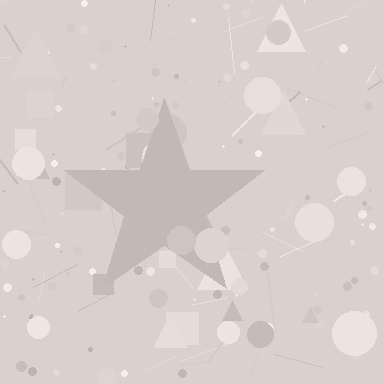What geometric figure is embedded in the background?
A star is embedded in the background.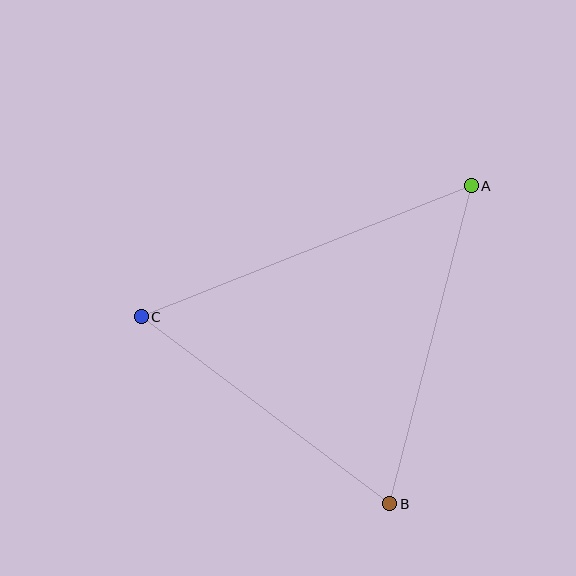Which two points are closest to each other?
Points B and C are closest to each other.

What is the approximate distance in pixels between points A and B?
The distance between A and B is approximately 328 pixels.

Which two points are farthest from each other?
Points A and C are farthest from each other.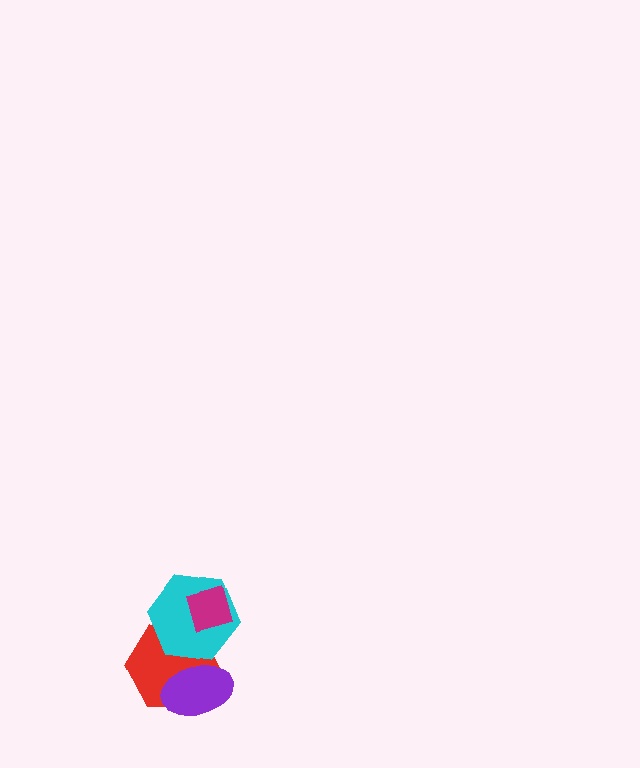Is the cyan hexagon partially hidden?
Yes, it is partially covered by another shape.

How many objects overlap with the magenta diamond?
1 object overlaps with the magenta diamond.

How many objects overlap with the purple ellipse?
2 objects overlap with the purple ellipse.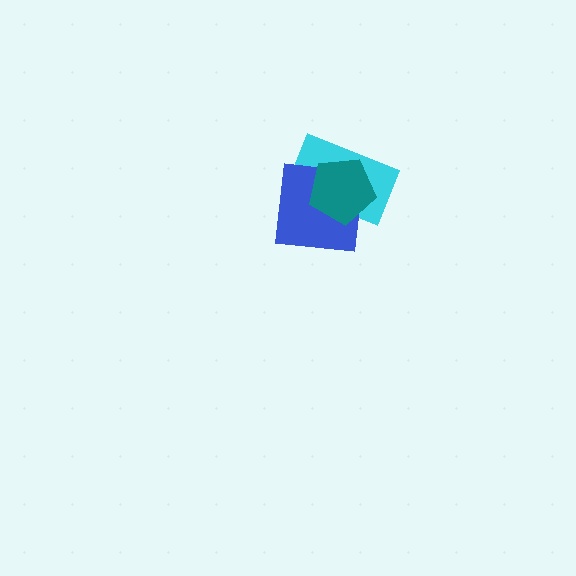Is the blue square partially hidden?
Yes, it is partially covered by another shape.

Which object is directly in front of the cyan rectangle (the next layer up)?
The blue square is directly in front of the cyan rectangle.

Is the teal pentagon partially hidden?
No, no other shape covers it.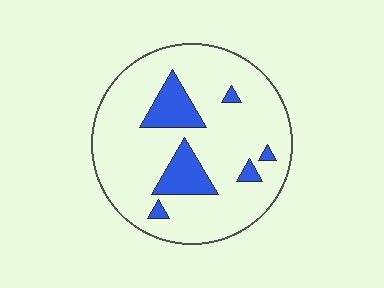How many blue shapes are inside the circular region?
6.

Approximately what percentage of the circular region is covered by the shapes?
Approximately 15%.